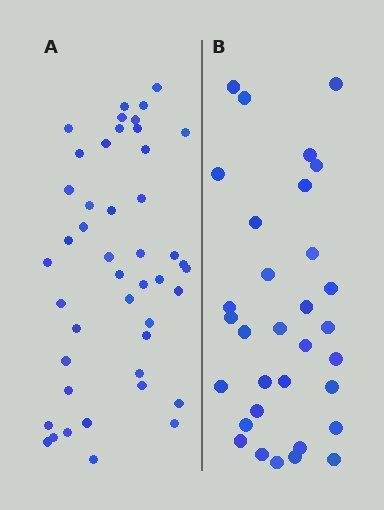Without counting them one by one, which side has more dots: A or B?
Region A (the left region) has more dots.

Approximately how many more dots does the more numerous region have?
Region A has approximately 15 more dots than region B.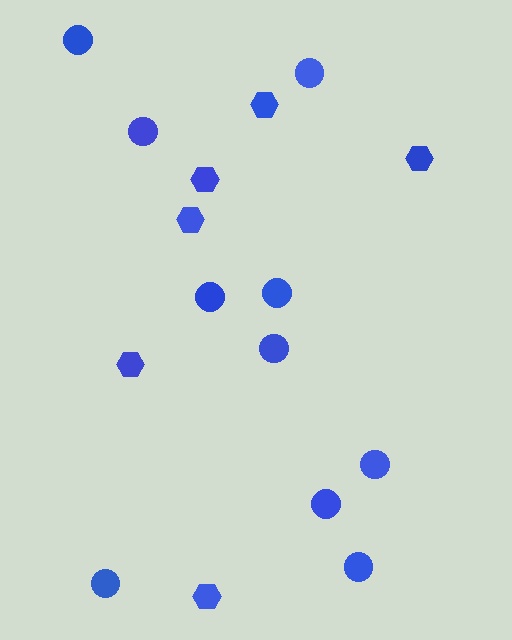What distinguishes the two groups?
There are 2 groups: one group of hexagons (6) and one group of circles (10).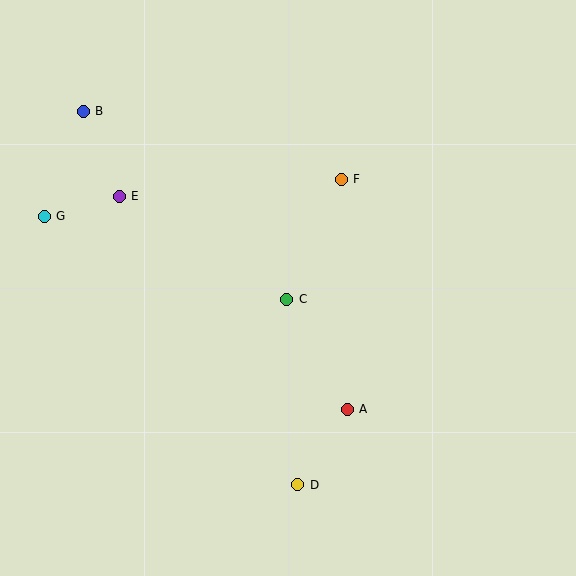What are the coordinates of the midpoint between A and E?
The midpoint between A and E is at (233, 303).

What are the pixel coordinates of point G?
Point G is at (44, 216).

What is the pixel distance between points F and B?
The distance between F and B is 267 pixels.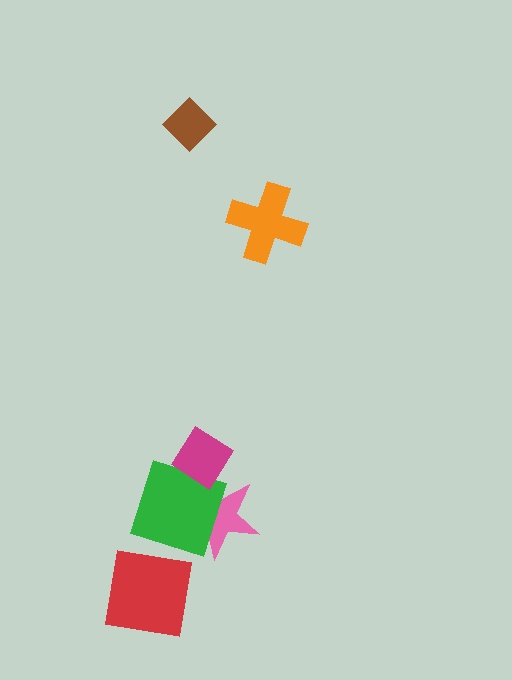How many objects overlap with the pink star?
2 objects overlap with the pink star.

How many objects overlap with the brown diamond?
0 objects overlap with the brown diamond.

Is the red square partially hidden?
No, no other shape covers it.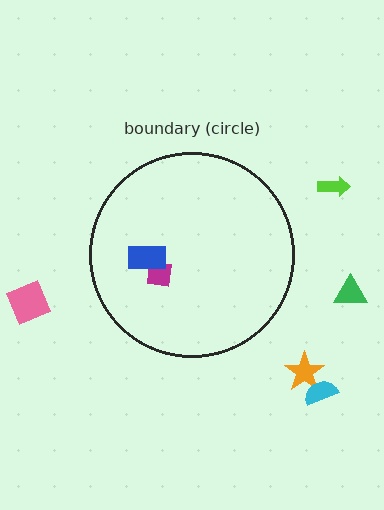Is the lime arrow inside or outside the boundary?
Outside.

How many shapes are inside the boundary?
2 inside, 5 outside.